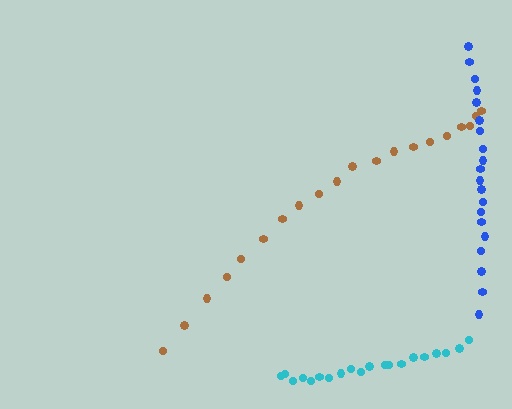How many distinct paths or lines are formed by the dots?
There are 3 distinct paths.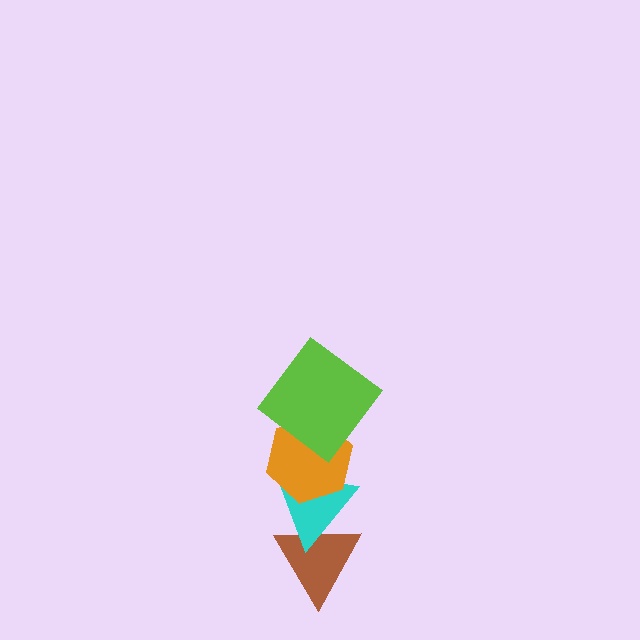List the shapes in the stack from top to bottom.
From top to bottom: the lime diamond, the orange hexagon, the cyan triangle, the brown triangle.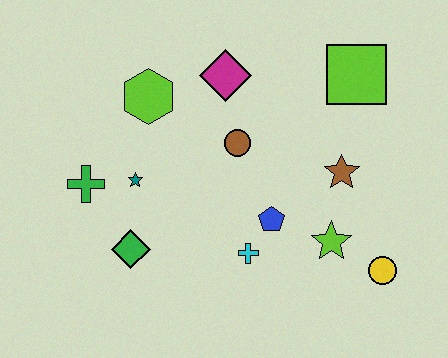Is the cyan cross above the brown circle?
No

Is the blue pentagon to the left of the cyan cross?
No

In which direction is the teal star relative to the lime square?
The teal star is to the left of the lime square.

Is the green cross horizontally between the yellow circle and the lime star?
No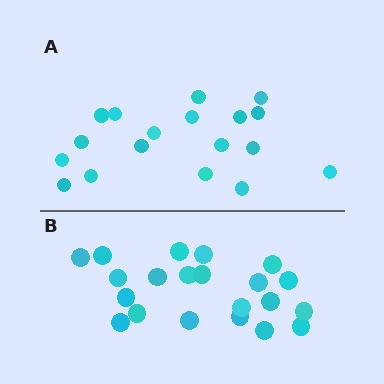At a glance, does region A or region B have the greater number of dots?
Region B (the bottom region) has more dots.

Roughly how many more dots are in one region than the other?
Region B has just a few more — roughly 2 or 3 more dots than region A.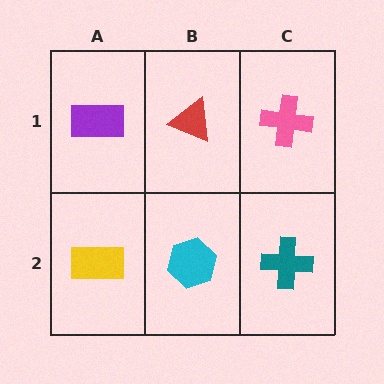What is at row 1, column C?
A pink cross.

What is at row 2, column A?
A yellow rectangle.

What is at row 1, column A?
A purple rectangle.